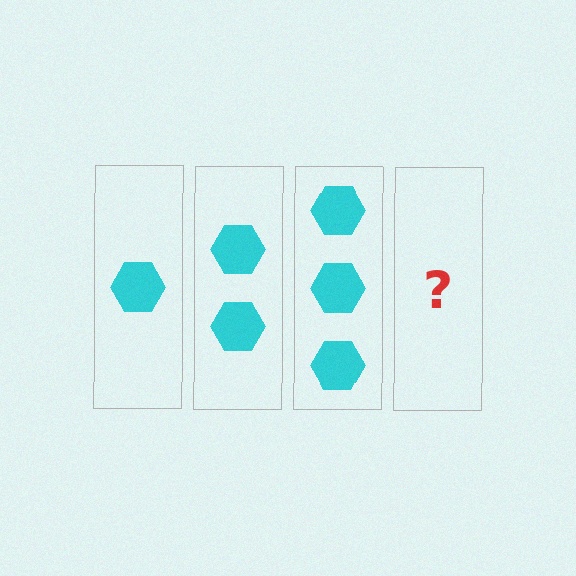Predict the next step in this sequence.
The next step is 4 hexagons.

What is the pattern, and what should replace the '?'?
The pattern is that each step adds one more hexagon. The '?' should be 4 hexagons.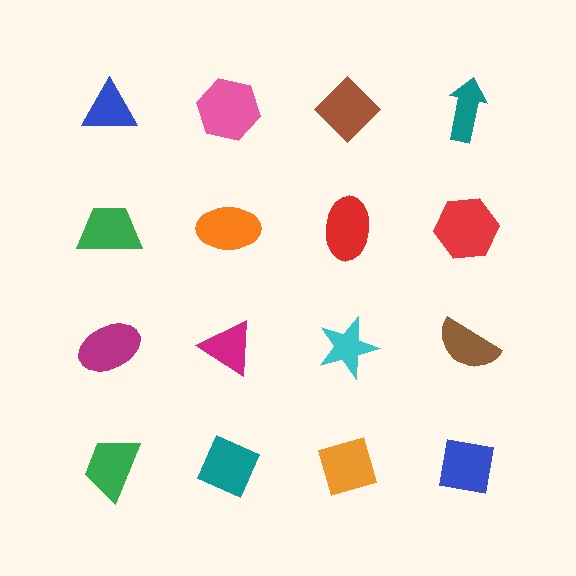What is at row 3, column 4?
A brown semicircle.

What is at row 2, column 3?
A red ellipse.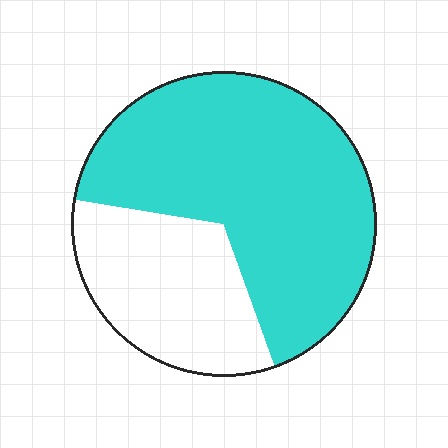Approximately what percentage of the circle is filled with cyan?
Approximately 65%.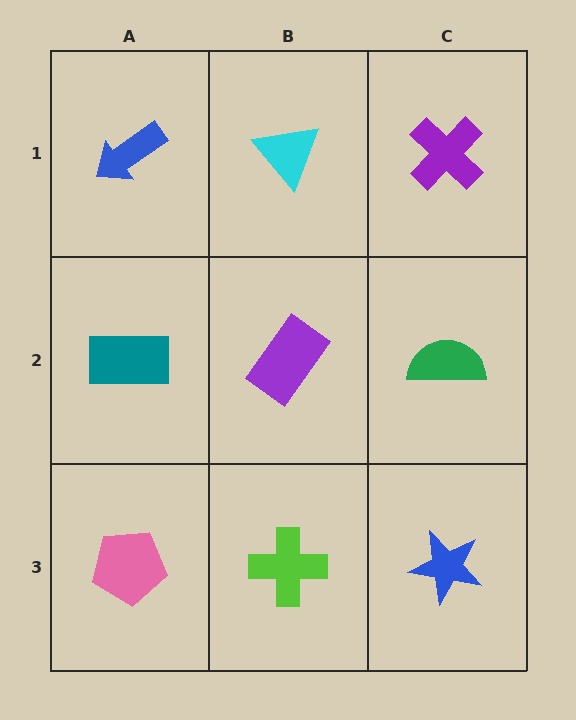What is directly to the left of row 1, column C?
A cyan triangle.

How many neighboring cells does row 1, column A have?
2.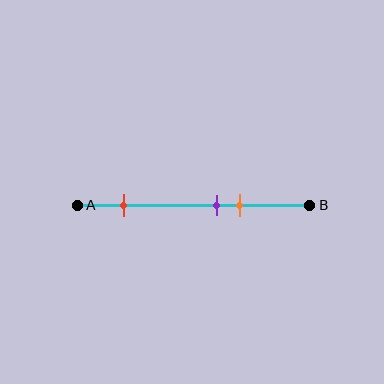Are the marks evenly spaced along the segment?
No, the marks are not evenly spaced.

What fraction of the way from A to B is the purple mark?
The purple mark is approximately 60% (0.6) of the way from A to B.